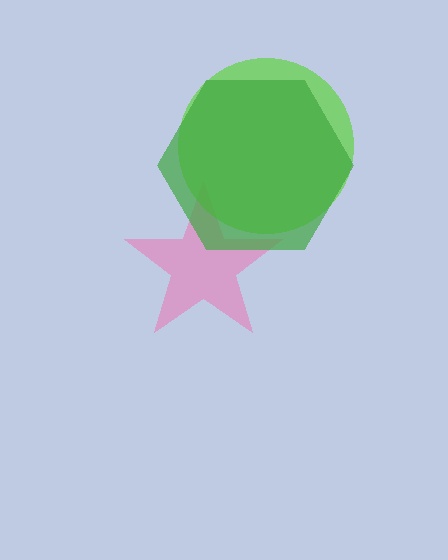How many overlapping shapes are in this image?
There are 3 overlapping shapes in the image.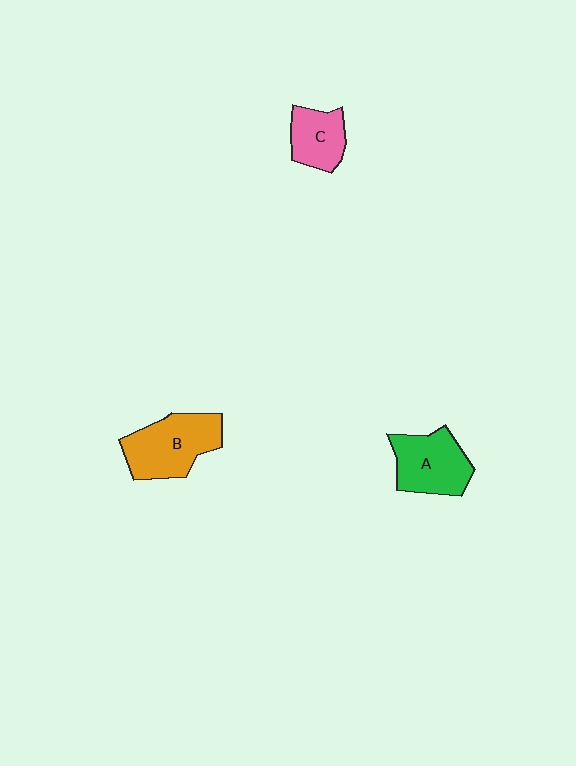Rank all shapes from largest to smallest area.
From largest to smallest: B (orange), A (green), C (pink).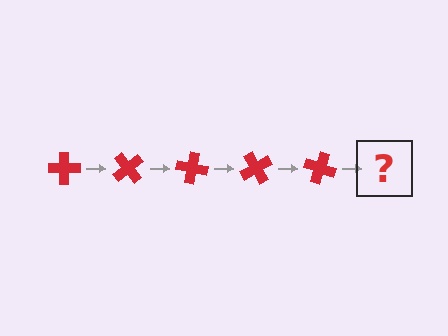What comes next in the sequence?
The next element should be a red cross rotated 250 degrees.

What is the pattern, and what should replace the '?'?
The pattern is that the cross rotates 50 degrees each step. The '?' should be a red cross rotated 250 degrees.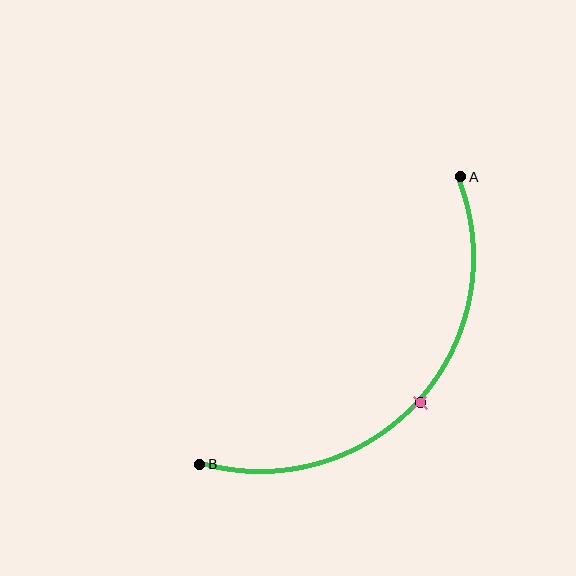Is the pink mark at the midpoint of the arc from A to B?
Yes. The pink mark lies on the arc at equal arc-length from both A and B — it is the arc midpoint.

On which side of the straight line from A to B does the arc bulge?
The arc bulges below and to the right of the straight line connecting A and B.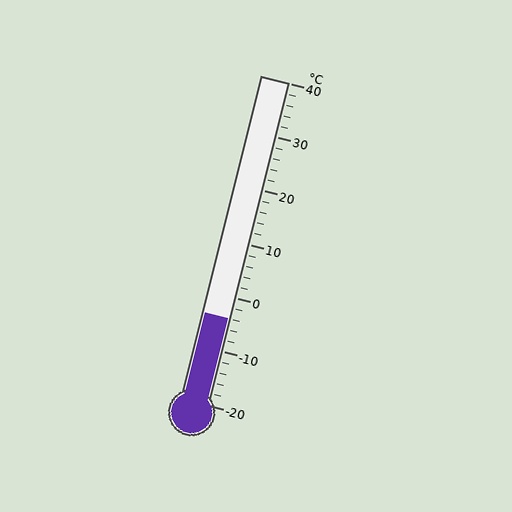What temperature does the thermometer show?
The thermometer shows approximately -4°C.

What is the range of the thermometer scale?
The thermometer scale ranges from -20°C to 40°C.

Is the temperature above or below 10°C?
The temperature is below 10°C.